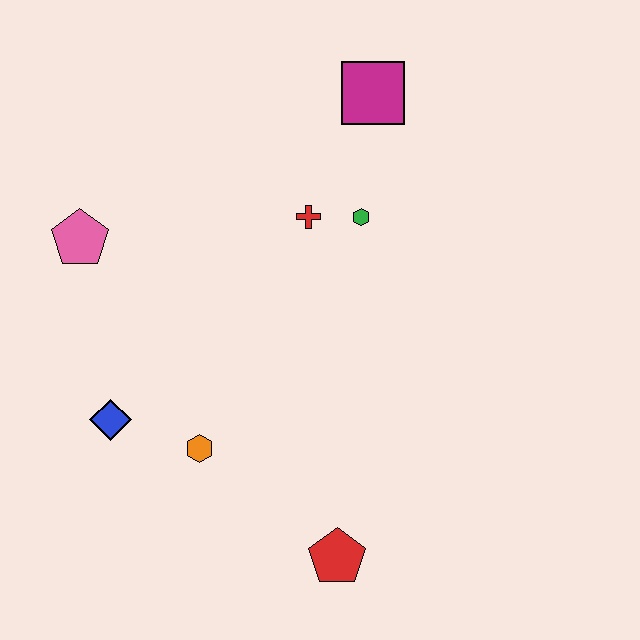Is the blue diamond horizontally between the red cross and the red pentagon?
No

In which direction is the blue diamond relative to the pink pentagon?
The blue diamond is below the pink pentagon.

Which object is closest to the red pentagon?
The orange hexagon is closest to the red pentagon.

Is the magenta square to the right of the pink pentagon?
Yes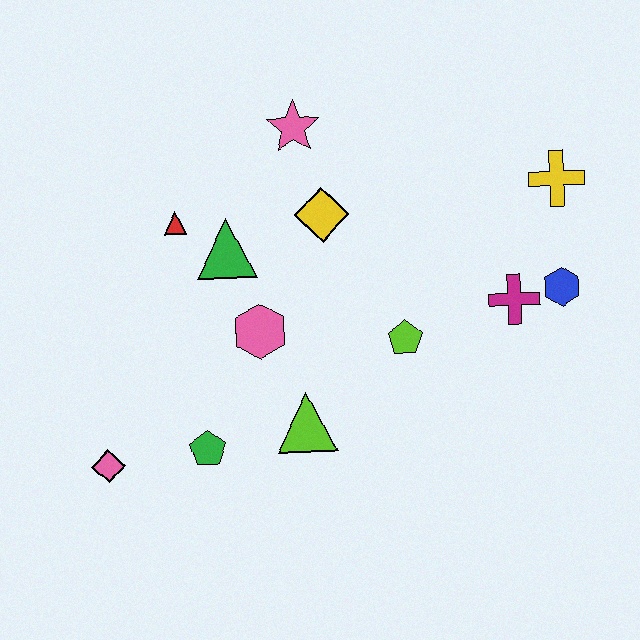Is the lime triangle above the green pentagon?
Yes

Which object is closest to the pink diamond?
The green pentagon is closest to the pink diamond.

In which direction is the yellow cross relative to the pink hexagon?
The yellow cross is to the right of the pink hexagon.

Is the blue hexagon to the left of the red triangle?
No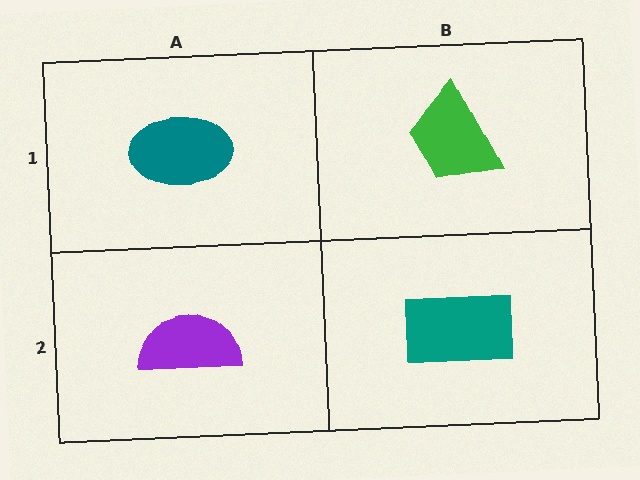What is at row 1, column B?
A green trapezoid.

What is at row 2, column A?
A purple semicircle.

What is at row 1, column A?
A teal ellipse.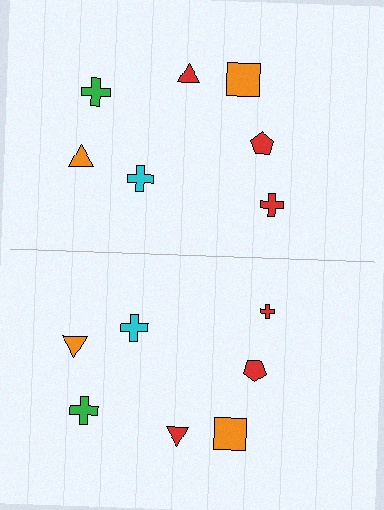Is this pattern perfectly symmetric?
No, the pattern is not perfectly symmetric. The red cross on the bottom side has a different size than its mirror counterpart.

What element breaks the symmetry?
The red cross on the bottom side has a different size than its mirror counterpart.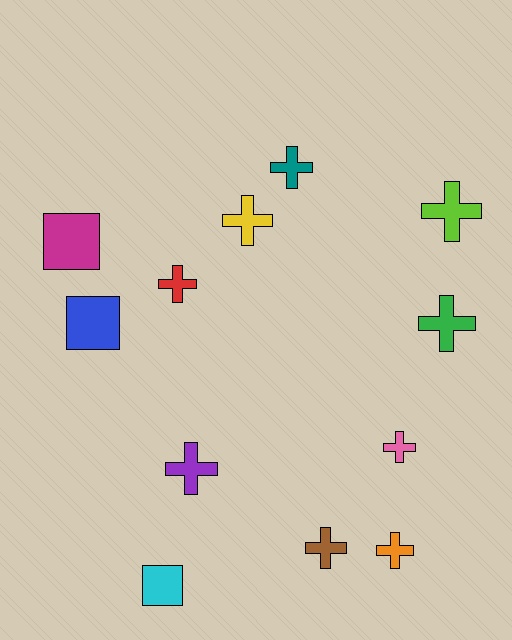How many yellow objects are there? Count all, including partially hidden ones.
There is 1 yellow object.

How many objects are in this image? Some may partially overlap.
There are 12 objects.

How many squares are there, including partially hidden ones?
There are 3 squares.